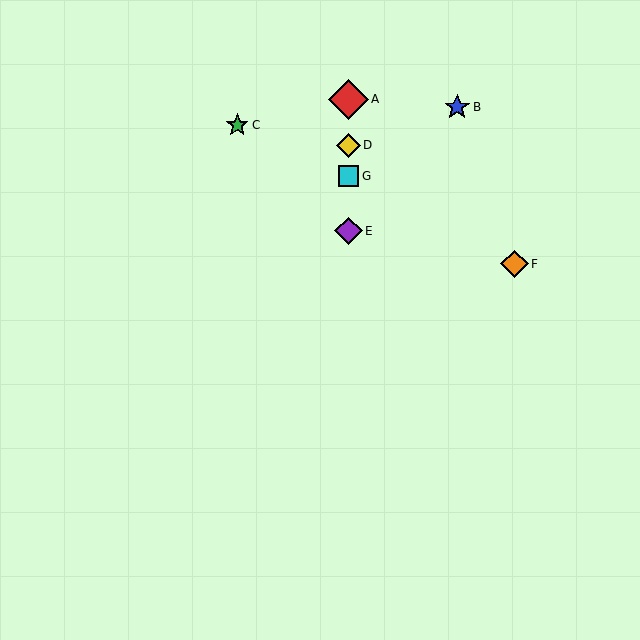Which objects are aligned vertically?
Objects A, D, E, G are aligned vertically.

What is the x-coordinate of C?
Object C is at x≈237.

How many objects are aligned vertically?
4 objects (A, D, E, G) are aligned vertically.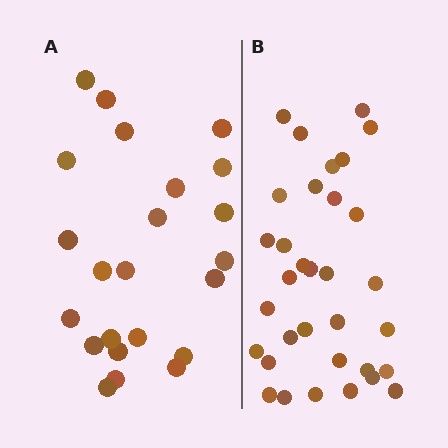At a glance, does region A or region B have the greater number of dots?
Region B (the right region) has more dots.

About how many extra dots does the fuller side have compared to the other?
Region B has roughly 10 or so more dots than region A.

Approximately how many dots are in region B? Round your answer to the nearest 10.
About 30 dots. (The exact count is 33, which rounds to 30.)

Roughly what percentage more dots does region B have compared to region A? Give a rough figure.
About 45% more.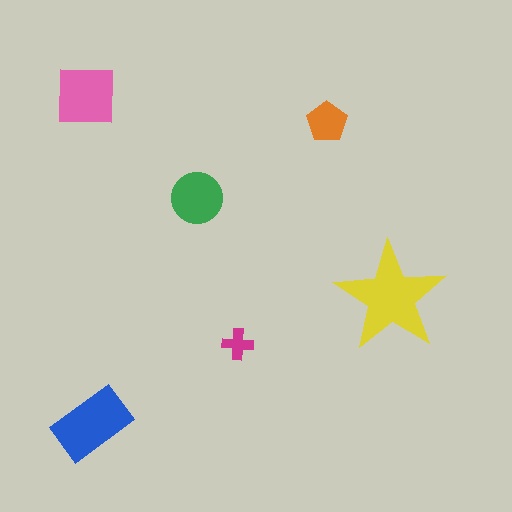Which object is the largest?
The yellow star.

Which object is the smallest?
The magenta cross.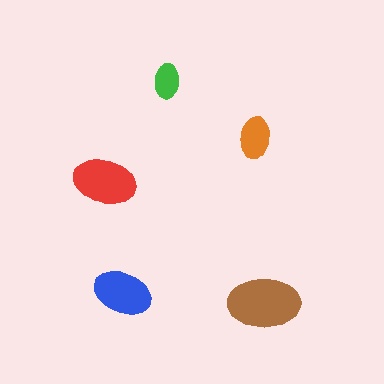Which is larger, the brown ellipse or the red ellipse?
The brown one.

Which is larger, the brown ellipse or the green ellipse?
The brown one.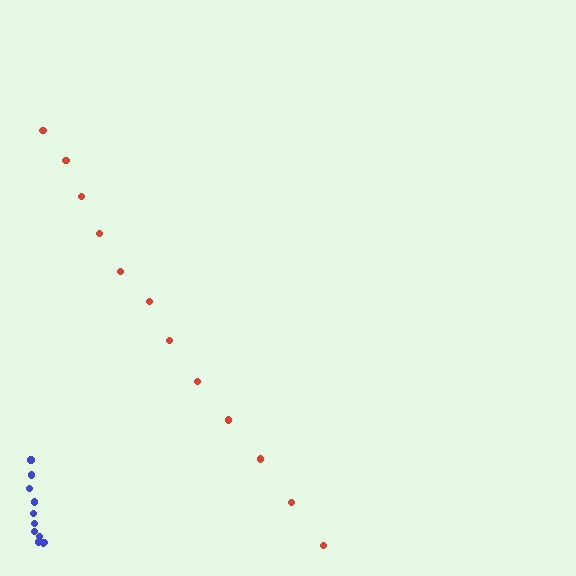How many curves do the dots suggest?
There are 2 distinct paths.